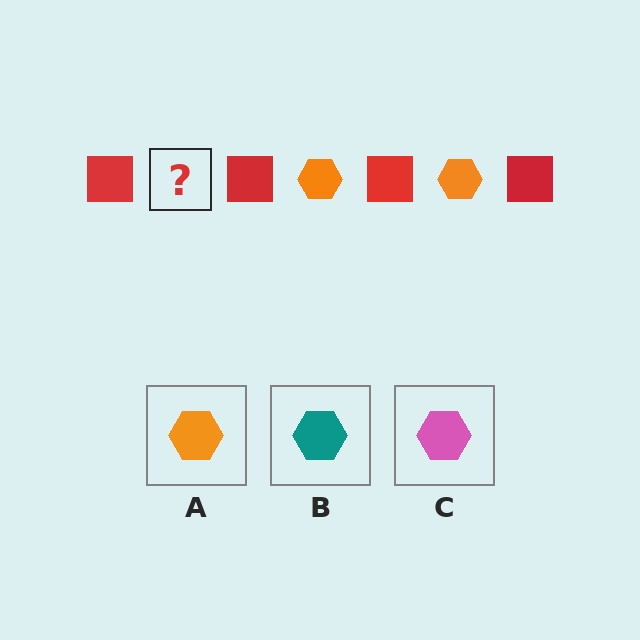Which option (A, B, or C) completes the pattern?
A.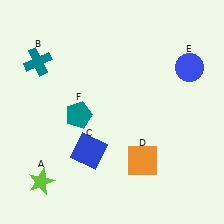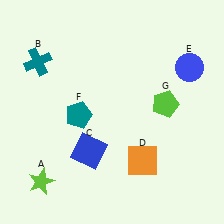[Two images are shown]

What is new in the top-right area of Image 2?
A lime pentagon (G) was added in the top-right area of Image 2.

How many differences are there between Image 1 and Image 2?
There is 1 difference between the two images.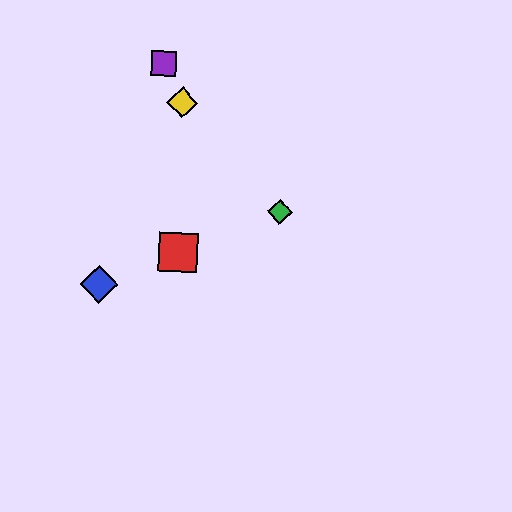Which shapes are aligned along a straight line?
The red square, the blue diamond, the green diamond are aligned along a straight line.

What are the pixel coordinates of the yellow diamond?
The yellow diamond is at (182, 103).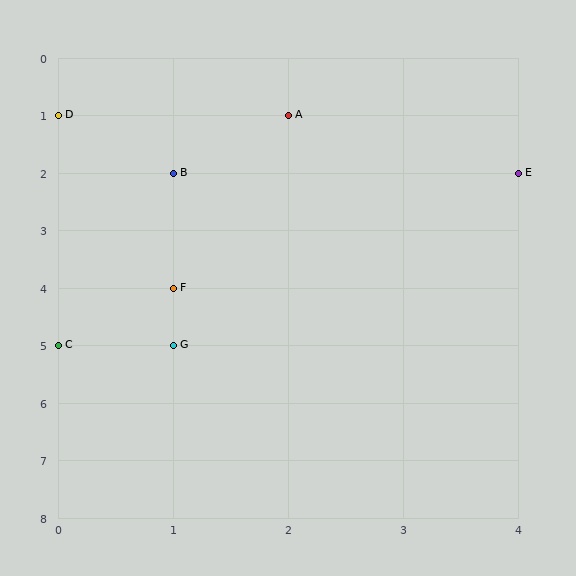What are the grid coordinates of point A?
Point A is at grid coordinates (2, 1).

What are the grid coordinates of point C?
Point C is at grid coordinates (0, 5).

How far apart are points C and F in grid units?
Points C and F are 1 column and 1 row apart (about 1.4 grid units diagonally).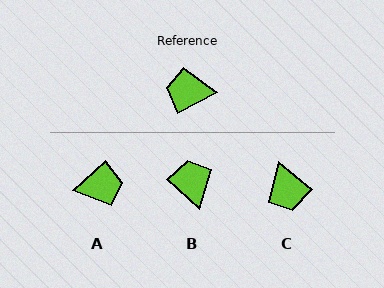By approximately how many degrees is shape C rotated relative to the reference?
Approximately 113 degrees counter-clockwise.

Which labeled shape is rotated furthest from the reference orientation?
A, about 165 degrees away.